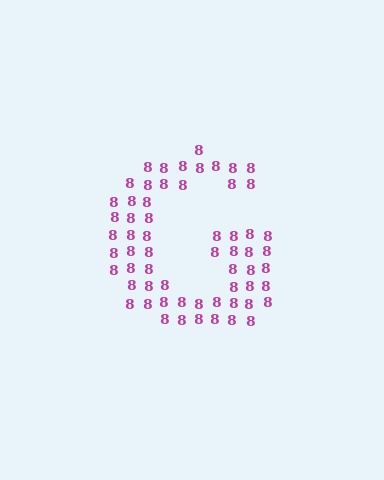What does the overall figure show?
The overall figure shows the letter G.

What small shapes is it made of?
It is made of small digit 8's.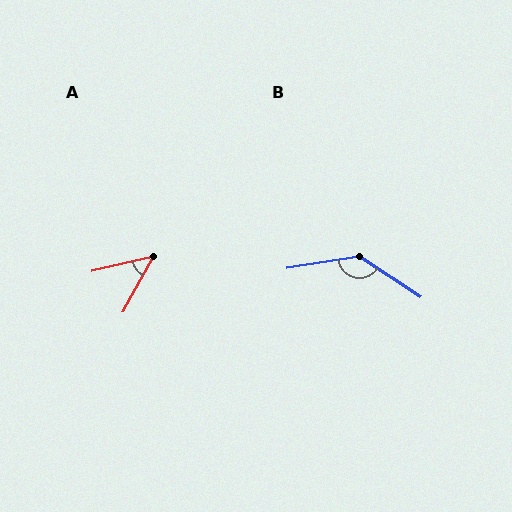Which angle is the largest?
B, at approximately 137 degrees.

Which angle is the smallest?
A, at approximately 47 degrees.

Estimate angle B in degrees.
Approximately 137 degrees.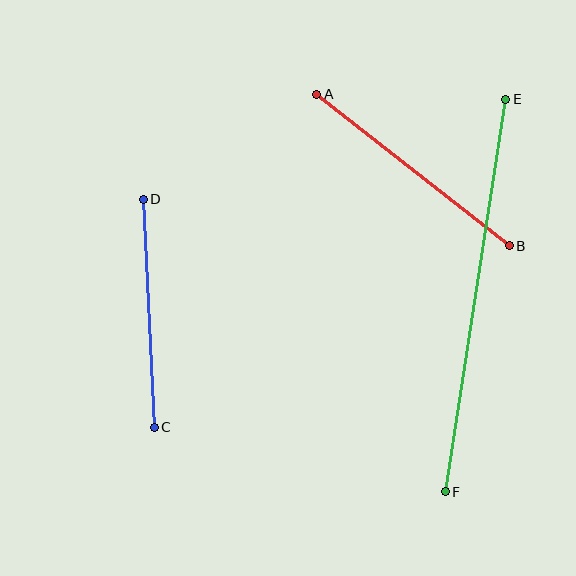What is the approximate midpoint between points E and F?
The midpoint is at approximately (476, 295) pixels.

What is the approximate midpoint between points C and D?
The midpoint is at approximately (149, 313) pixels.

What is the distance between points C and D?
The distance is approximately 228 pixels.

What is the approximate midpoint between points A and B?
The midpoint is at approximately (413, 170) pixels.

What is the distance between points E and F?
The distance is approximately 397 pixels.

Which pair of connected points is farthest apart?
Points E and F are farthest apart.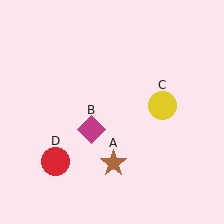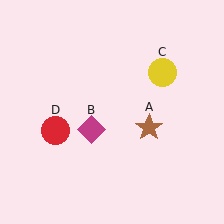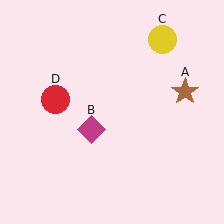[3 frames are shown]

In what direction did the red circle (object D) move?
The red circle (object D) moved up.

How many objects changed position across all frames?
3 objects changed position: brown star (object A), yellow circle (object C), red circle (object D).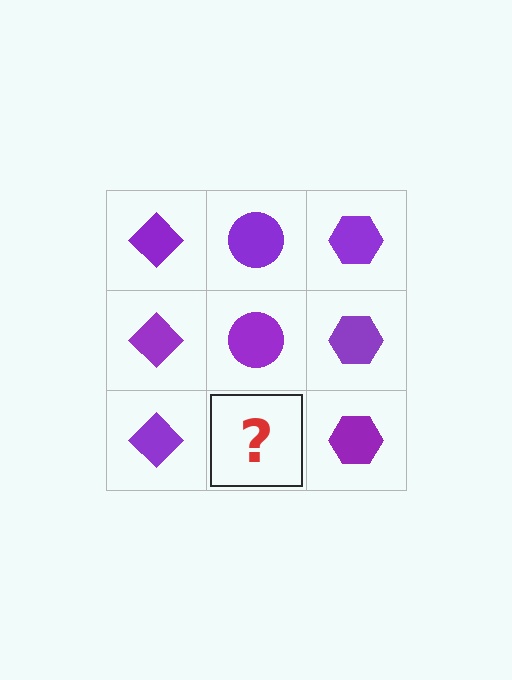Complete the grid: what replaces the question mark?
The question mark should be replaced with a purple circle.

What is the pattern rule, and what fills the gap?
The rule is that each column has a consistent shape. The gap should be filled with a purple circle.